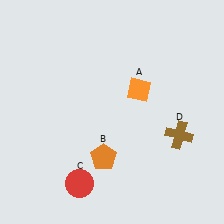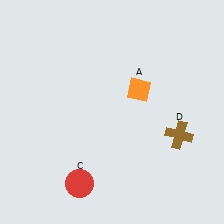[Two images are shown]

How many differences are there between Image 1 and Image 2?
There is 1 difference between the two images.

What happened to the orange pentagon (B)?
The orange pentagon (B) was removed in Image 2. It was in the bottom-left area of Image 1.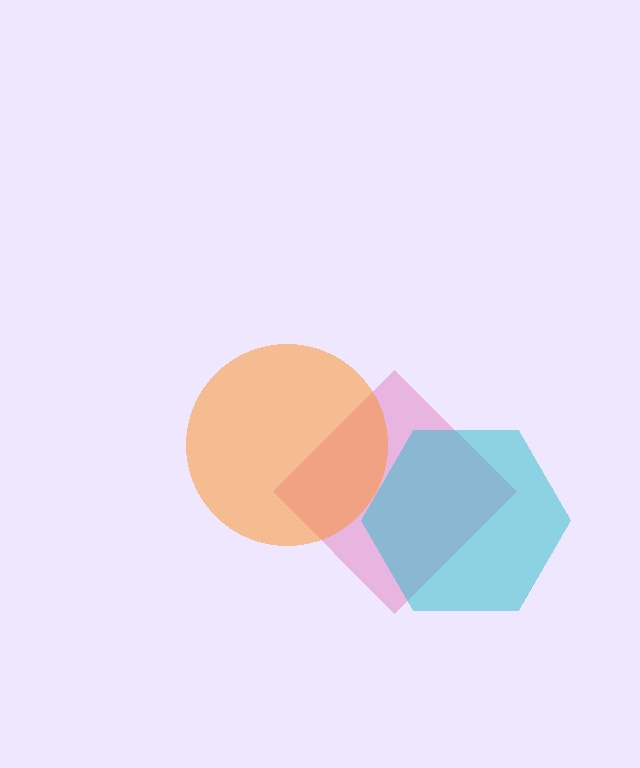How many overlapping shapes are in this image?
There are 3 overlapping shapes in the image.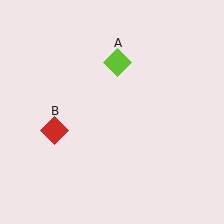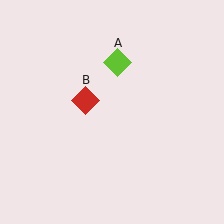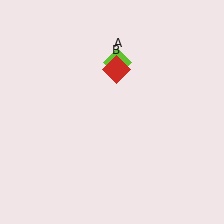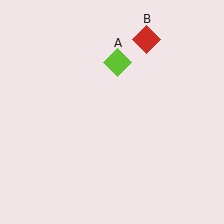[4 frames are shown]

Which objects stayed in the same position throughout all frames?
Lime diamond (object A) remained stationary.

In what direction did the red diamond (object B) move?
The red diamond (object B) moved up and to the right.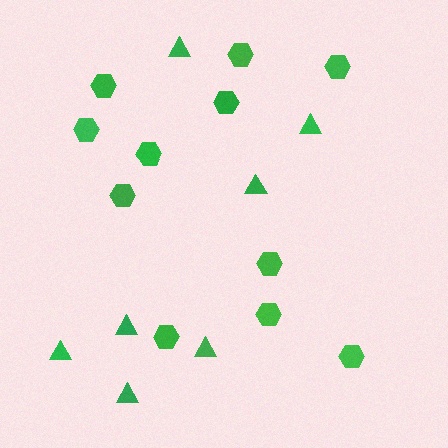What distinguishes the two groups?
There are 2 groups: one group of hexagons (11) and one group of triangles (7).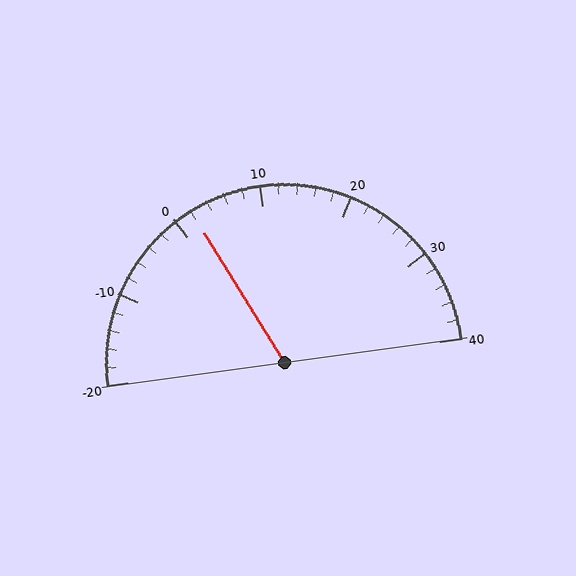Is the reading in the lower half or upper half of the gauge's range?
The reading is in the lower half of the range (-20 to 40).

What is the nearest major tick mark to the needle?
The nearest major tick mark is 0.